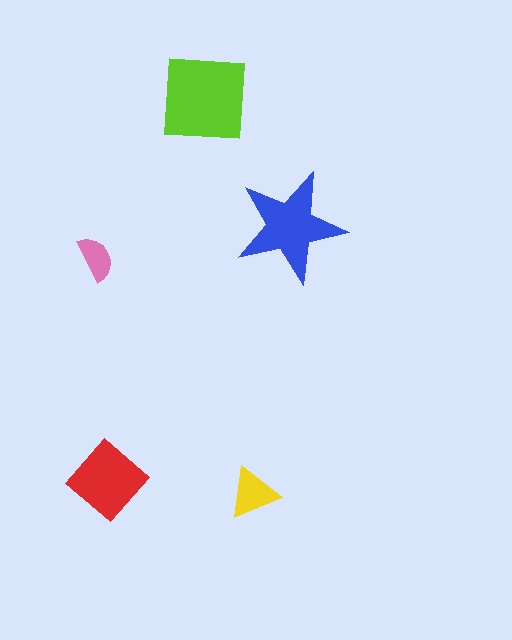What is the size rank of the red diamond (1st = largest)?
3rd.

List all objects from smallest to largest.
The pink semicircle, the yellow triangle, the red diamond, the blue star, the lime square.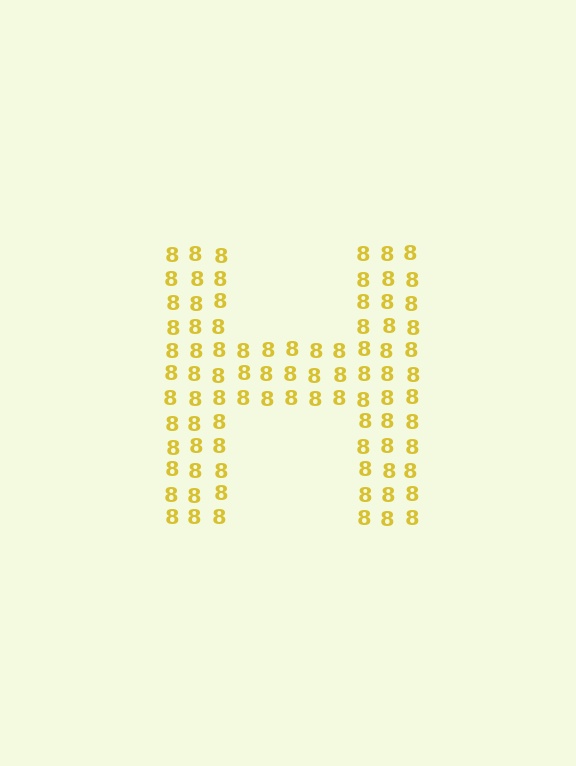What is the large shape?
The large shape is the letter H.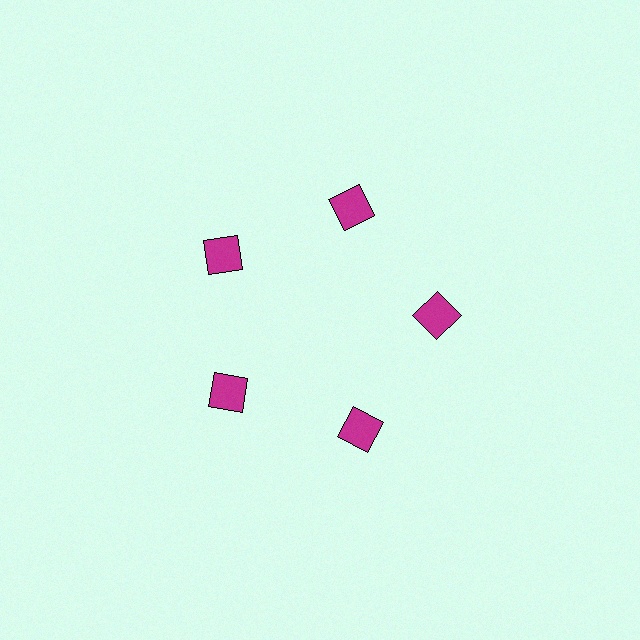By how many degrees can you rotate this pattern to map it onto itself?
The pattern maps onto itself every 72 degrees of rotation.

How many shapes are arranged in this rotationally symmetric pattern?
There are 5 shapes, arranged in 5 groups of 1.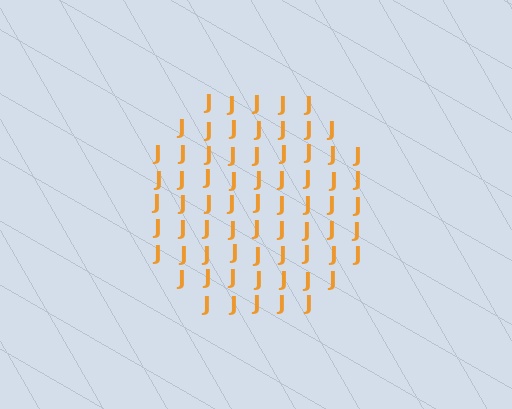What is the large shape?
The large shape is a circle.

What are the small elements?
The small elements are letter J's.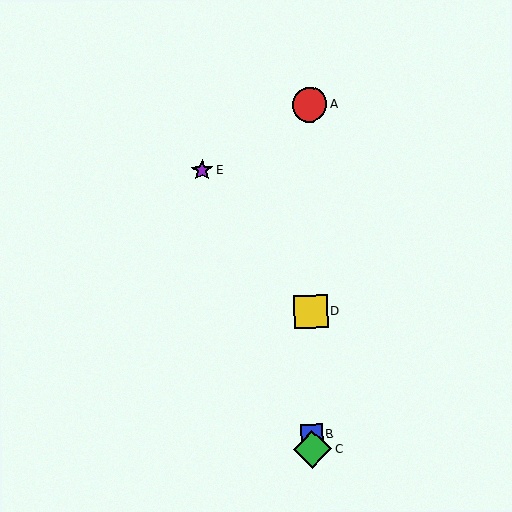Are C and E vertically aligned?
No, C is at x≈312 and E is at x≈202.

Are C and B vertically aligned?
Yes, both are at x≈312.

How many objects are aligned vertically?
4 objects (A, B, C, D) are aligned vertically.